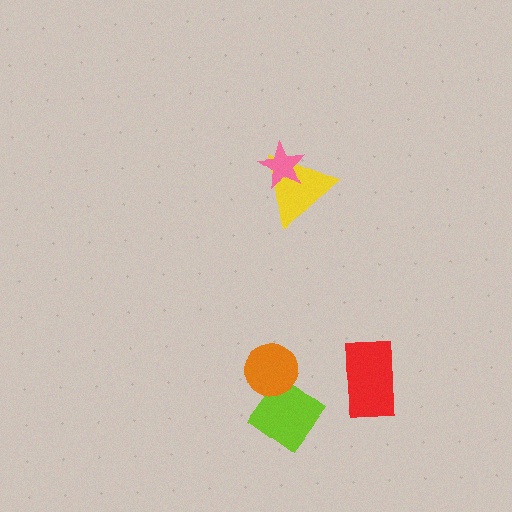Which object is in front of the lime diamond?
The orange circle is in front of the lime diamond.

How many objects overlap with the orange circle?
1 object overlaps with the orange circle.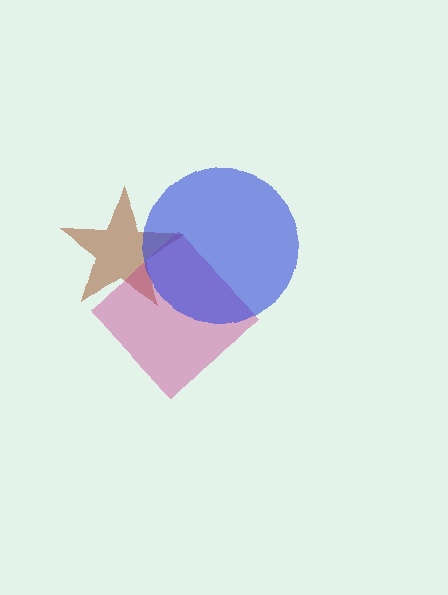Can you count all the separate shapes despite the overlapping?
Yes, there are 3 separate shapes.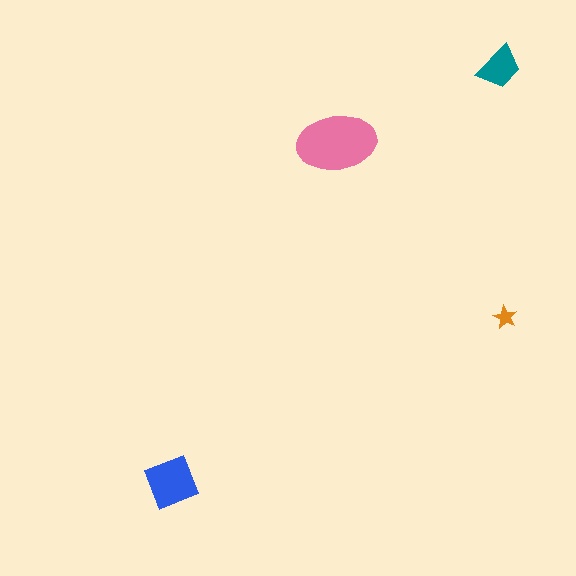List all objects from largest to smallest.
The pink ellipse, the blue diamond, the teal trapezoid, the orange star.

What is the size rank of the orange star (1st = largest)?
4th.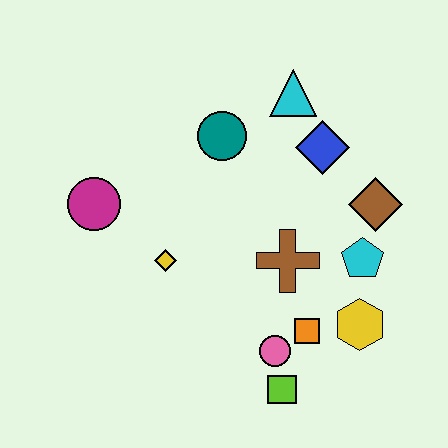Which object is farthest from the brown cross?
The magenta circle is farthest from the brown cross.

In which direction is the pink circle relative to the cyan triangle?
The pink circle is below the cyan triangle.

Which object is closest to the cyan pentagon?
The brown diamond is closest to the cyan pentagon.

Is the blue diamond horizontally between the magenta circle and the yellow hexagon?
Yes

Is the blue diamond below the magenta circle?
No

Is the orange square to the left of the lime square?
No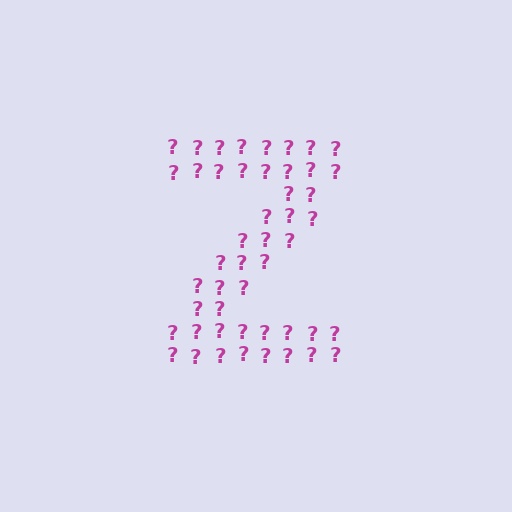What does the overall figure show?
The overall figure shows the letter Z.